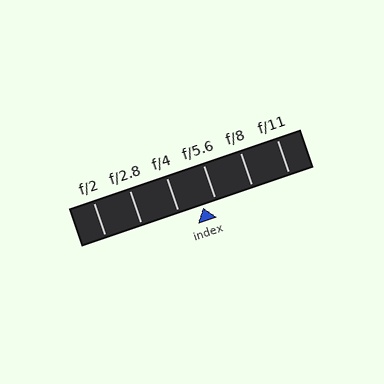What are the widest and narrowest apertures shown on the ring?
The widest aperture shown is f/2 and the narrowest is f/11.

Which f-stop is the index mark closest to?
The index mark is closest to f/5.6.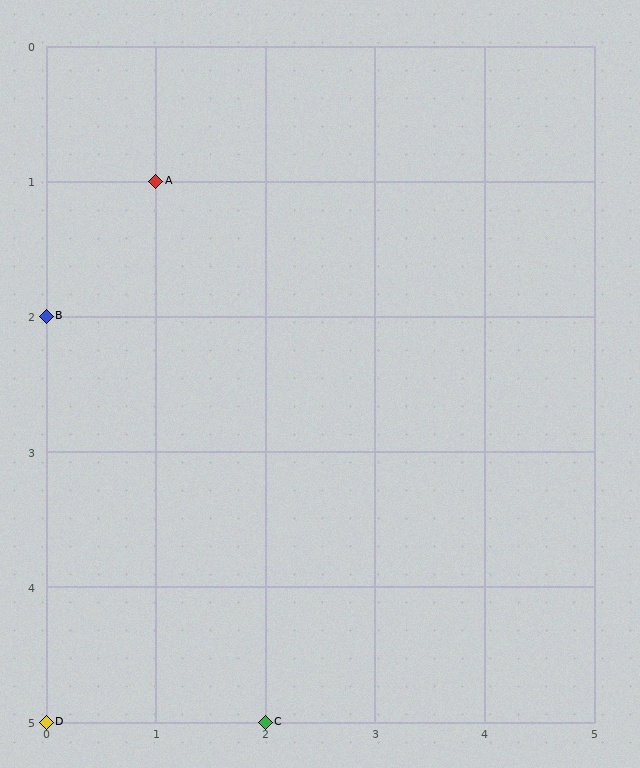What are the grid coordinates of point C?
Point C is at grid coordinates (2, 5).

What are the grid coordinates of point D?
Point D is at grid coordinates (0, 5).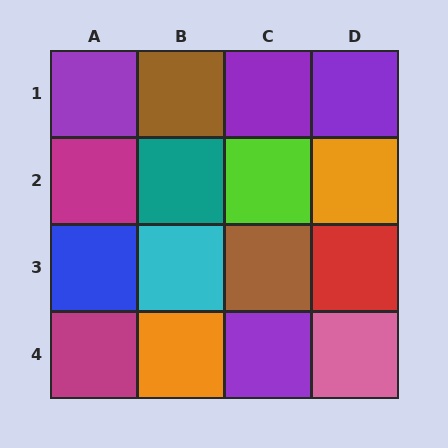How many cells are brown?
2 cells are brown.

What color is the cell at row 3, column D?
Red.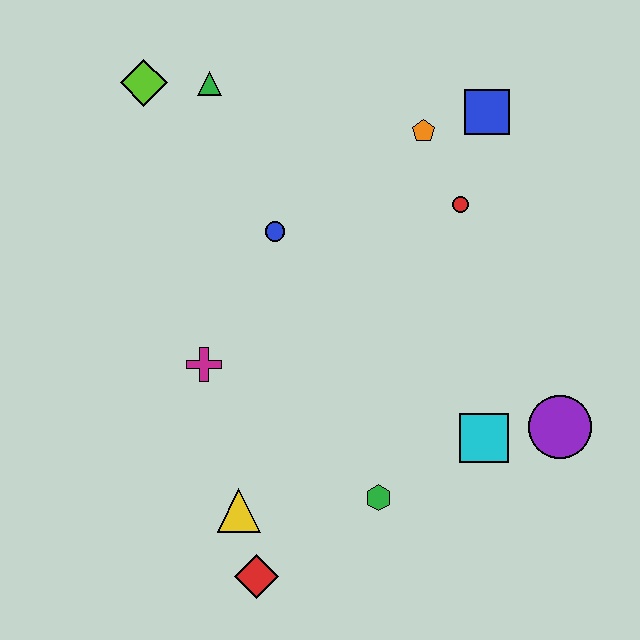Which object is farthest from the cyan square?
The lime diamond is farthest from the cyan square.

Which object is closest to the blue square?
The orange pentagon is closest to the blue square.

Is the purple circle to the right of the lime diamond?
Yes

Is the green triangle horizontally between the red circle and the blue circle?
No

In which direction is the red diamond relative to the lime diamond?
The red diamond is below the lime diamond.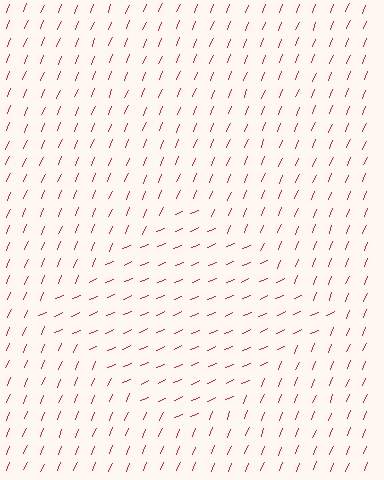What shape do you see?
I see a diamond.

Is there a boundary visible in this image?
Yes, there is a texture boundary formed by a change in line orientation.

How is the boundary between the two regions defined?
The boundary is defined purely by a change in line orientation (approximately 45 degrees difference). All lines are the same color and thickness.